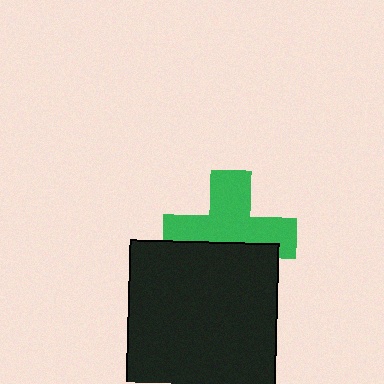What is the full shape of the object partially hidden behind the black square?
The partially hidden object is a green cross.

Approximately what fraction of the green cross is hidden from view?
Roughly 39% of the green cross is hidden behind the black square.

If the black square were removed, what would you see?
You would see the complete green cross.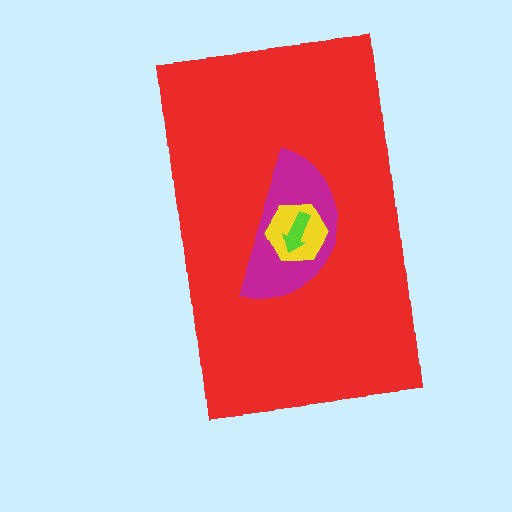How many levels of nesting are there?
4.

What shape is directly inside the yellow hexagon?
The lime arrow.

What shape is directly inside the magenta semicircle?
The yellow hexagon.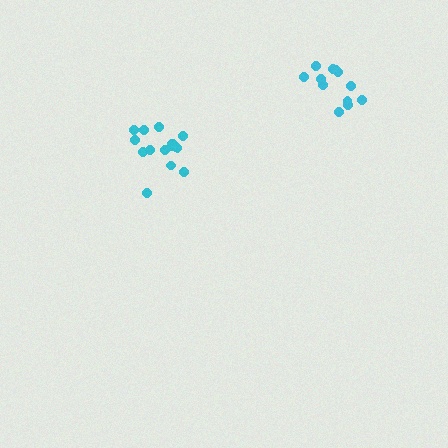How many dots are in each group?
Group 1: 16 dots, Group 2: 12 dots (28 total).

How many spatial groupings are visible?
There are 2 spatial groupings.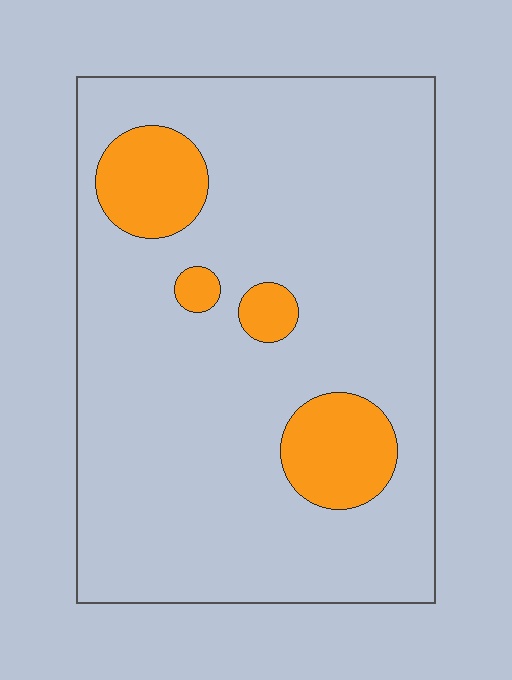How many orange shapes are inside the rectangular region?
4.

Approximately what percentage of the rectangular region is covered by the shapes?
Approximately 15%.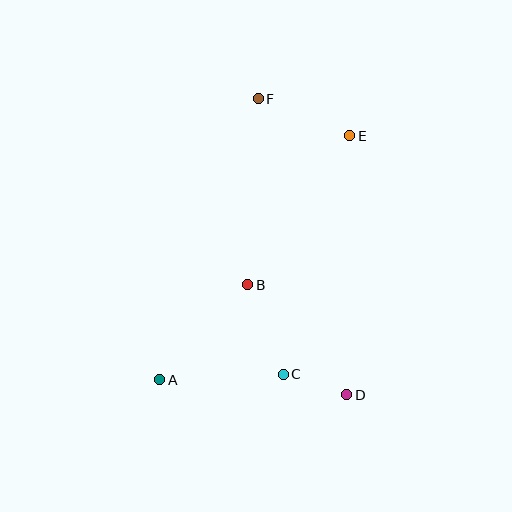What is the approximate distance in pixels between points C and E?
The distance between C and E is approximately 247 pixels.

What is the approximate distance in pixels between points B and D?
The distance between B and D is approximately 148 pixels.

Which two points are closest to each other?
Points C and D are closest to each other.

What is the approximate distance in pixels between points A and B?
The distance between A and B is approximately 130 pixels.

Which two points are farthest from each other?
Points A and E are farthest from each other.